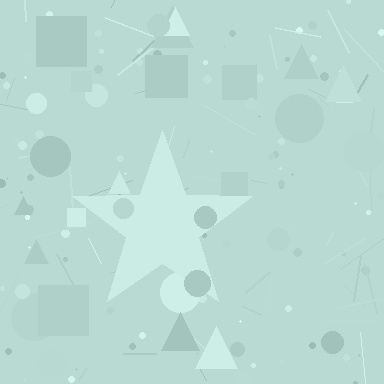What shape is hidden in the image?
A star is hidden in the image.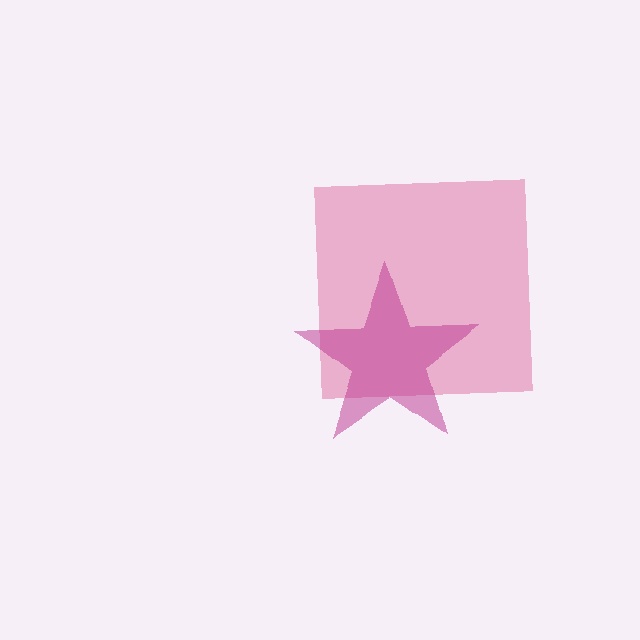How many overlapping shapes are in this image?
There are 2 overlapping shapes in the image.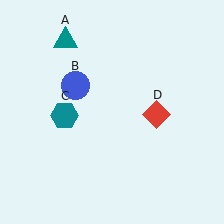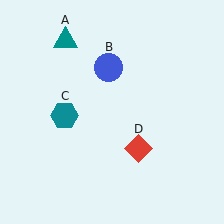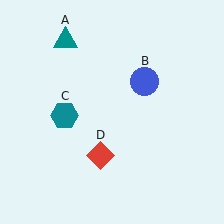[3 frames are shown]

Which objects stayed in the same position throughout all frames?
Teal triangle (object A) and teal hexagon (object C) remained stationary.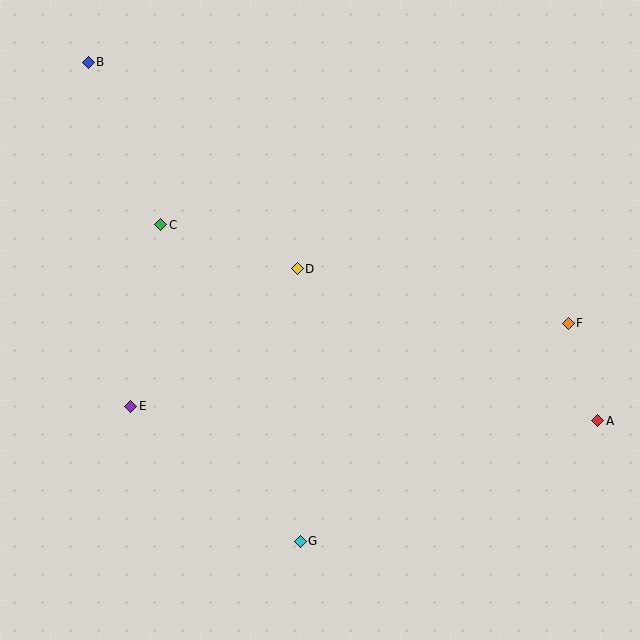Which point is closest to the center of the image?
Point D at (297, 269) is closest to the center.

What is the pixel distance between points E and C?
The distance between E and C is 184 pixels.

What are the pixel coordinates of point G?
Point G is at (300, 541).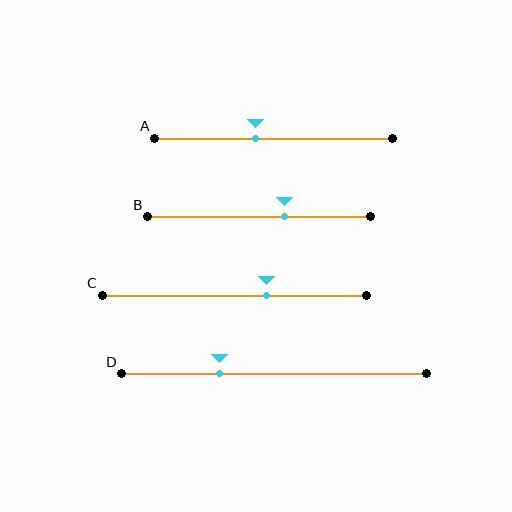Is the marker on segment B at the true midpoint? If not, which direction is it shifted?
No, the marker on segment B is shifted to the right by about 11% of the segment length.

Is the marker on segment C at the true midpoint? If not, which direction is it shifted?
No, the marker on segment C is shifted to the right by about 12% of the segment length.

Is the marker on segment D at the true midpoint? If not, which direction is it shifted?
No, the marker on segment D is shifted to the left by about 18% of the segment length.